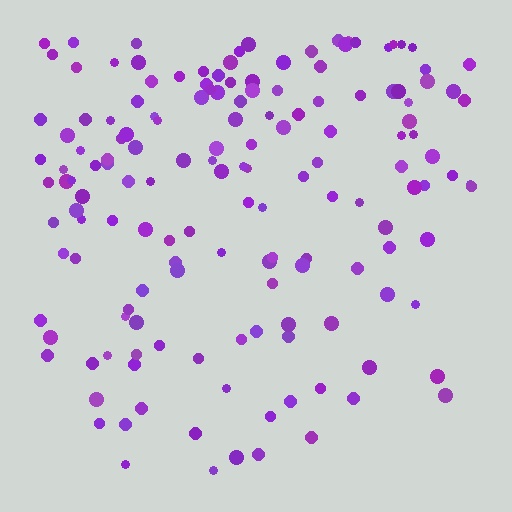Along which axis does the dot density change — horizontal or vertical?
Vertical.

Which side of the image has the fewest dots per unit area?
The bottom.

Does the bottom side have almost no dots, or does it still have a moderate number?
Still a moderate number, just noticeably fewer than the top.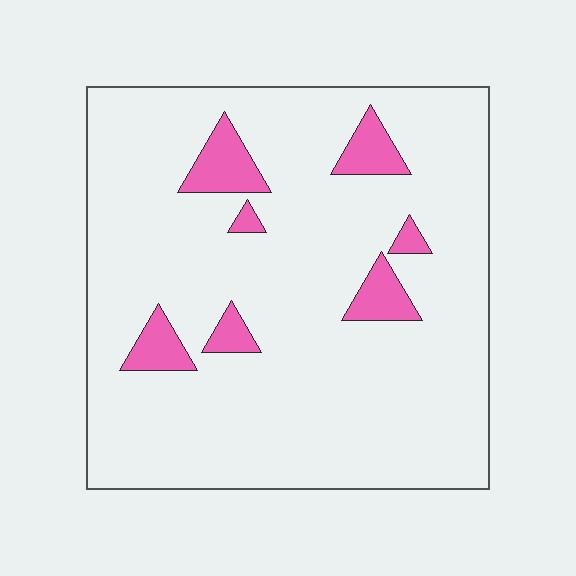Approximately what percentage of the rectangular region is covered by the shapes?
Approximately 10%.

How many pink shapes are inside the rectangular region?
7.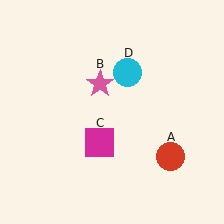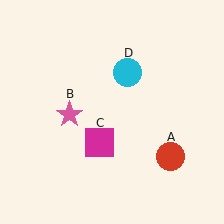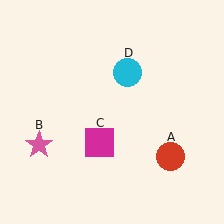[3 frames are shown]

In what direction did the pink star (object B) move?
The pink star (object B) moved down and to the left.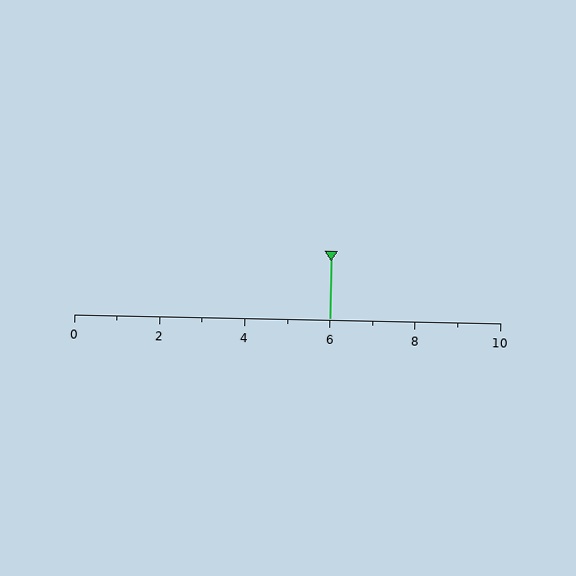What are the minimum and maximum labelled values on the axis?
The axis runs from 0 to 10.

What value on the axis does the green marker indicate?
The marker indicates approximately 6.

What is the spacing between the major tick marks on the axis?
The major ticks are spaced 2 apart.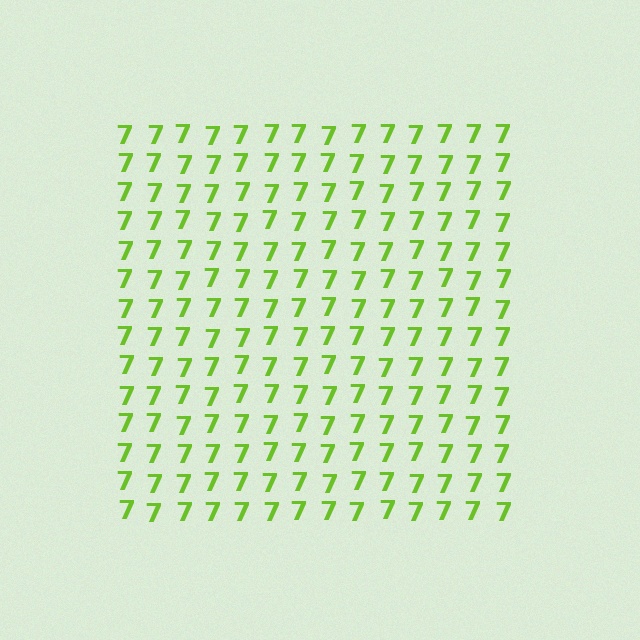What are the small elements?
The small elements are digit 7's.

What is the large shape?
The large shape is a square.